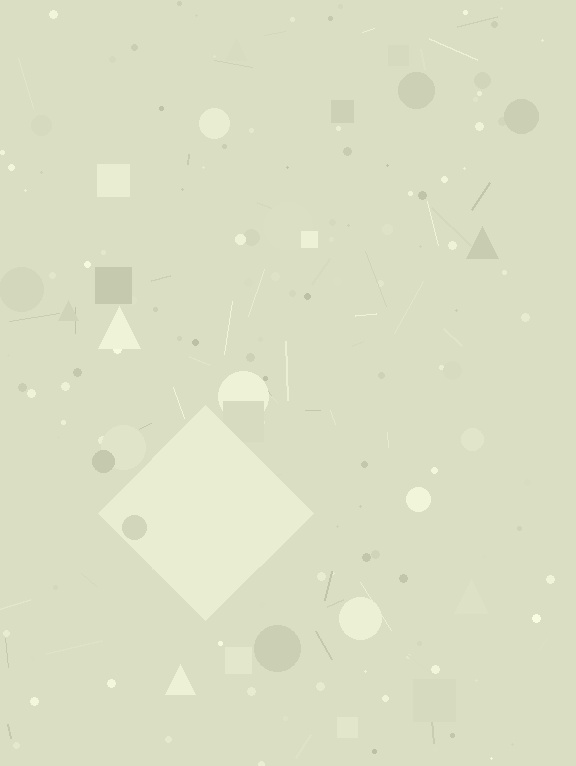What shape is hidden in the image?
A diamond is hidden in the image.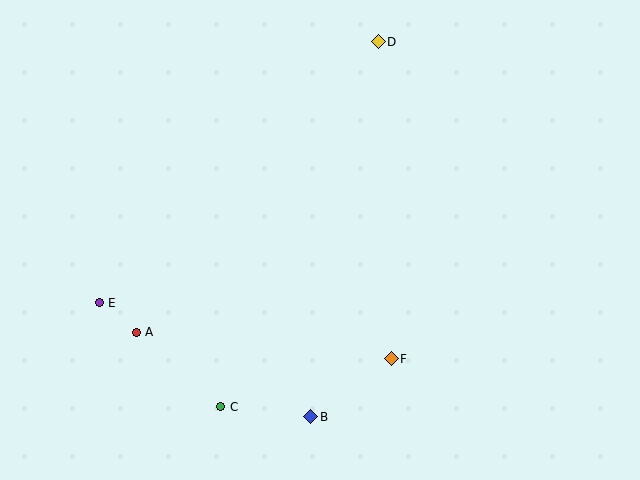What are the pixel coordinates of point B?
Point B is at (311, 417).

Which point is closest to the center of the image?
Point F at (391, 359) is closest to the center.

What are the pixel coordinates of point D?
Point D is at (378, 42).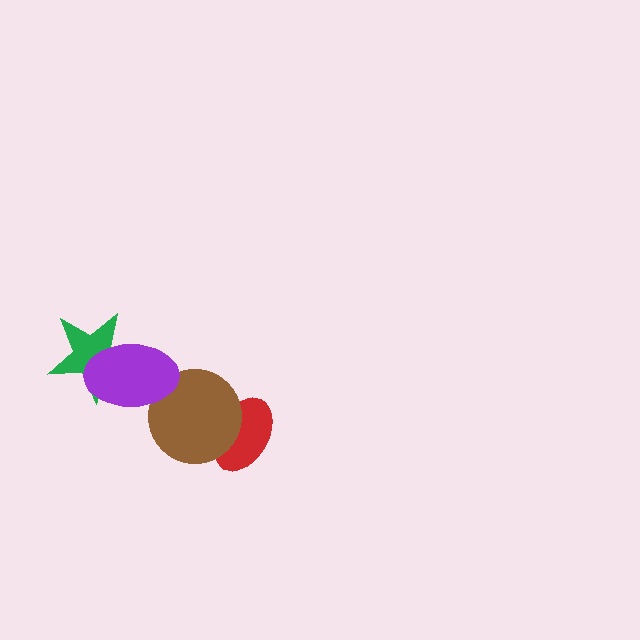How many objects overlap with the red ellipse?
1 object overlaps with the red ellipse.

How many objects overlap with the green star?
1 object overlaps with the green star.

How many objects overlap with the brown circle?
2 objects overlap with the brown circle.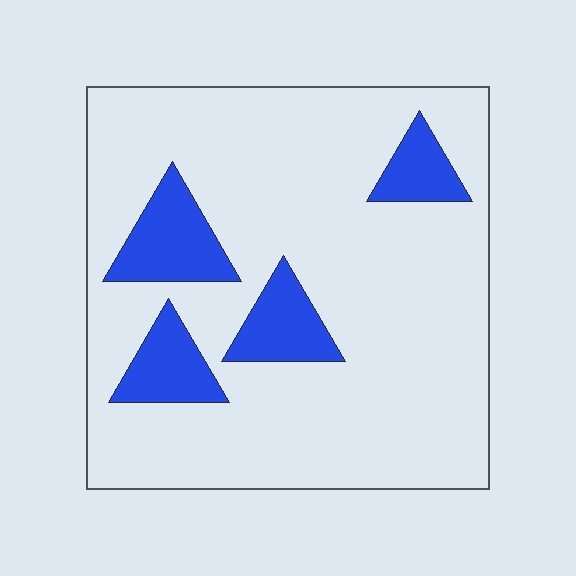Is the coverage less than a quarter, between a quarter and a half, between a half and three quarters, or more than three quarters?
Less than a quarter.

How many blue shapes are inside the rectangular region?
4.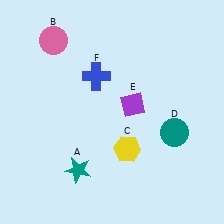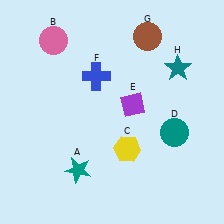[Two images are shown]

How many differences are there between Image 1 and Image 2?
There are 2 differences between the two images.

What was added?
A brown circle (G), a teal star (H) were added in Image 2.